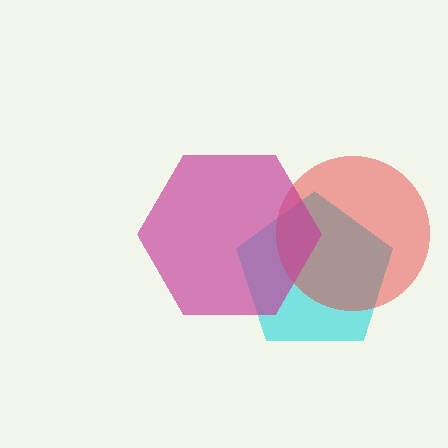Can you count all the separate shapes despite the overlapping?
Yes, there are 3 separate shapes.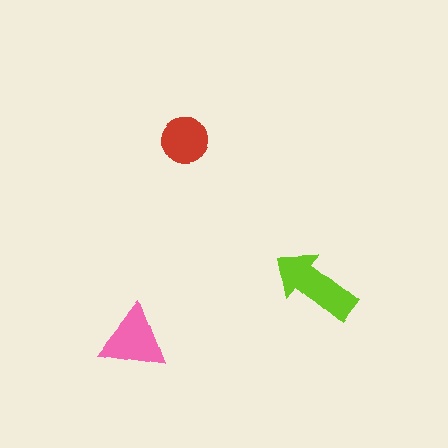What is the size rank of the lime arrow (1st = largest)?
1st.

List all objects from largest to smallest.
The lime arrow, the pink triangle, the red circle.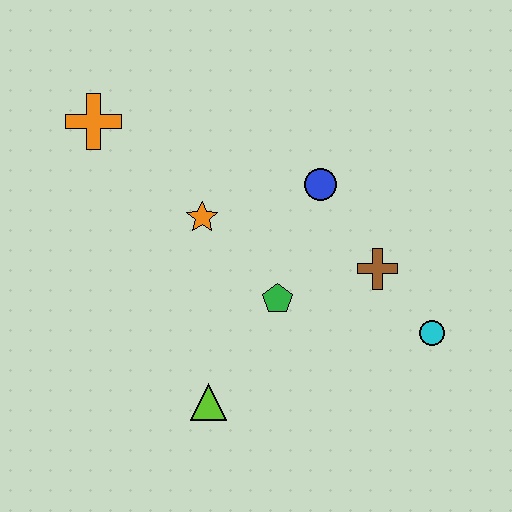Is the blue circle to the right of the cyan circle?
No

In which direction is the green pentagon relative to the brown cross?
The green pentagon is to the left of the brown cross.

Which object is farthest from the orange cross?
The cyan circle is farthest from the orange cross.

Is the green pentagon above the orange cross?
No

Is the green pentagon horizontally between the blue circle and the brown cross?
No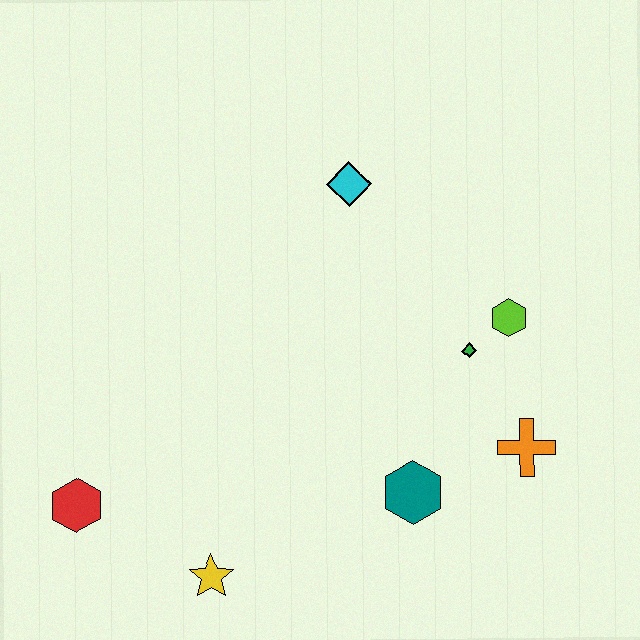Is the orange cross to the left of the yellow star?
No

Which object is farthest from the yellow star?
The cyan diamond is farthest from the yellow star.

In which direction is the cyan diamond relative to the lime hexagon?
The cyan diamond is to the left of the lime hexagon.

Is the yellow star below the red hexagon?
Yes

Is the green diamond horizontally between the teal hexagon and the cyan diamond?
No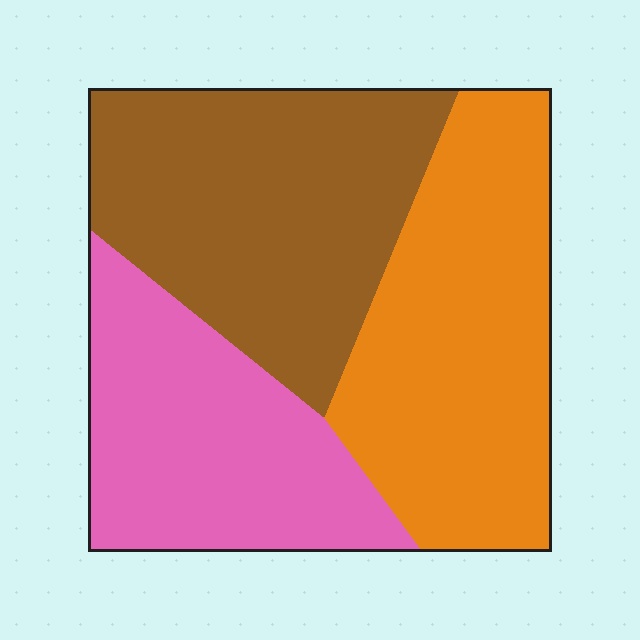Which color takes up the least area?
Pink, at roughly 30%.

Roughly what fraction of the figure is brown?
Brown covers about 35% of the figure.